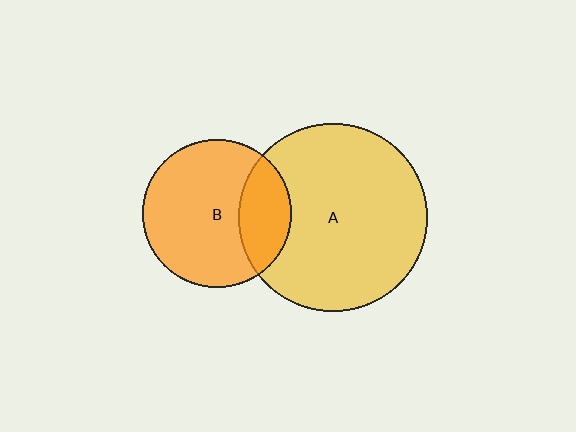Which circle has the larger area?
Circle A (yellow).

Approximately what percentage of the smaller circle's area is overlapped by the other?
Approximately 25%.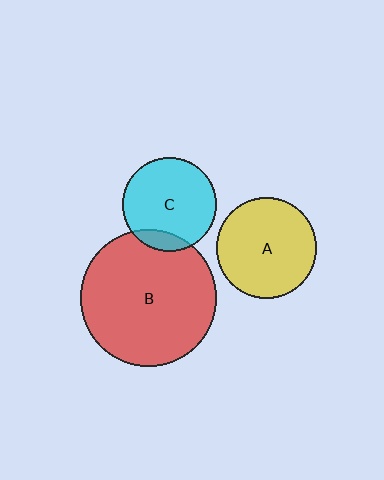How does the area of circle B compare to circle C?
Approximately 2.1 times.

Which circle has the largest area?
Circle B (red).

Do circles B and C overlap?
Yes.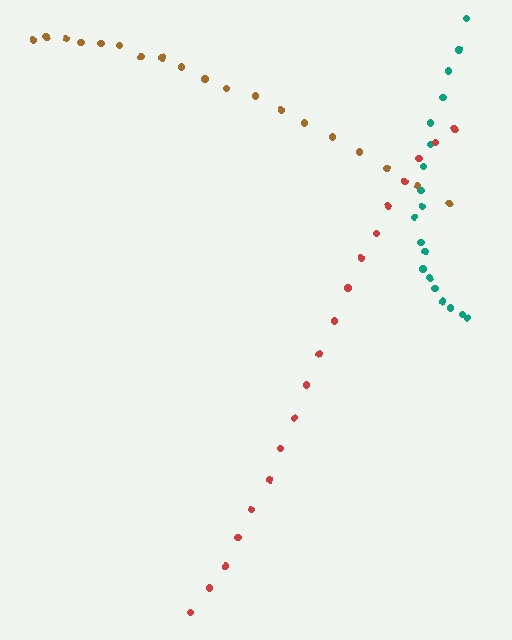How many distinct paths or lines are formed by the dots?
There are 3 distinct paths.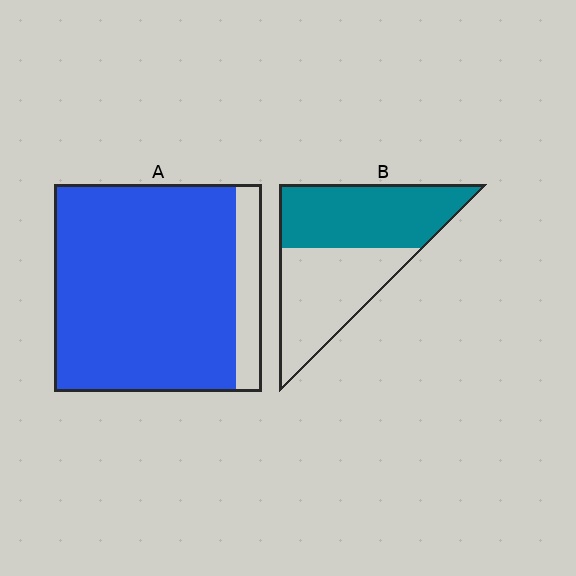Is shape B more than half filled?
Roughly half.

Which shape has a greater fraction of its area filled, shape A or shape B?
Shape A.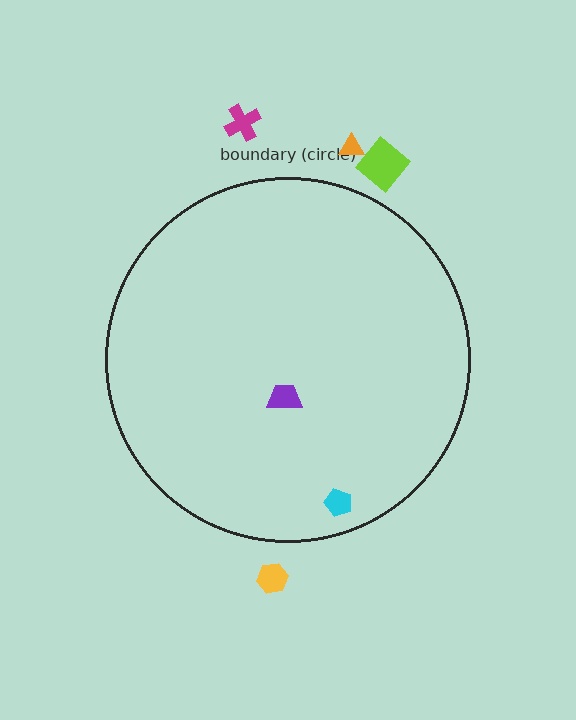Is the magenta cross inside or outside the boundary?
Outside.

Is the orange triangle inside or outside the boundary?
Outside.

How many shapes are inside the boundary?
2 inside, 4 outside.